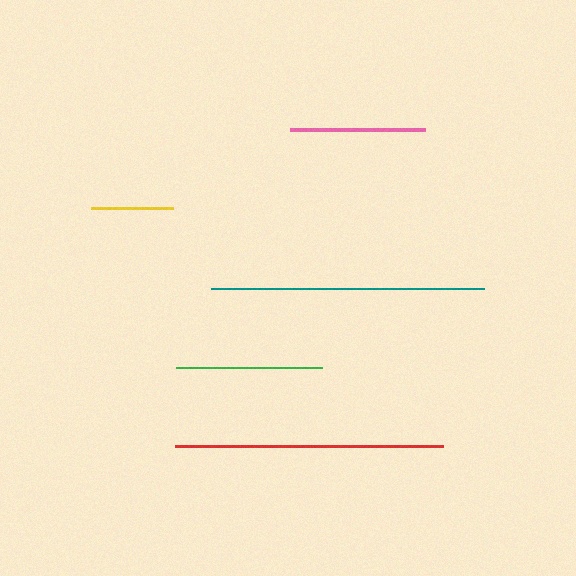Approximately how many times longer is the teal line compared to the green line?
The teal line is approximately 1.9 times the length of the green line.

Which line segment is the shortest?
The yellow line is the shortest at approximately 82 pixels.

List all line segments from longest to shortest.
From longest to shortest: teal, red, green, pink, yellow.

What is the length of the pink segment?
The pink segment is approximately 135 pixels long.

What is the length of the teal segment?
The teal segment is approximately 273 pixels long.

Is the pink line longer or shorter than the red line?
The red line is longer than the pink line.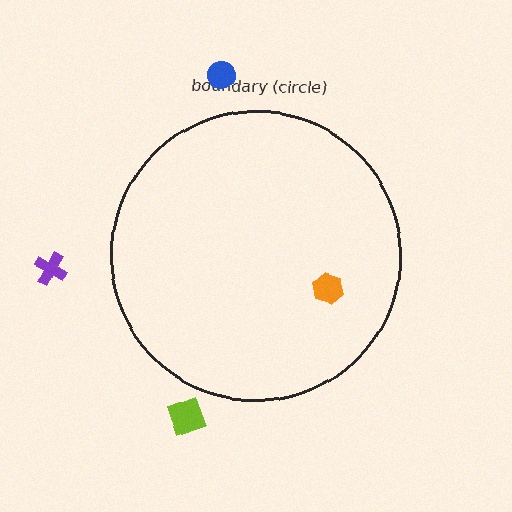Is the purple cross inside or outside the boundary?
Outside.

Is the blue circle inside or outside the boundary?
Outside.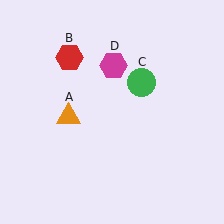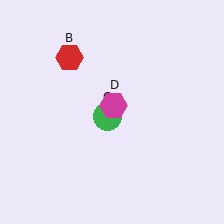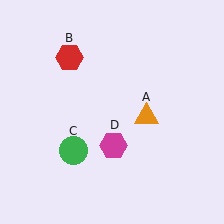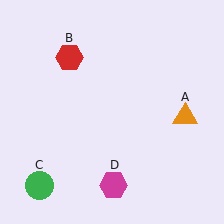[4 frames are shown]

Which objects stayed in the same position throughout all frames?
Red hexagon (object B) remained stationary.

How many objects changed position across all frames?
3 objects changed position: orange triangle (object A), green circle (object C), magenta hexagon (object D).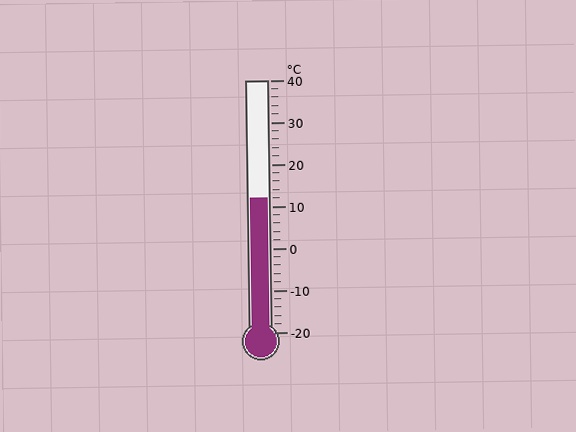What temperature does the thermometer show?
The thermometer shows approximately 12°C.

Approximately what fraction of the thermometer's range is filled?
The thermometer is filled to approximately 55% of its range.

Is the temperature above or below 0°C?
The temperature is above 0°C.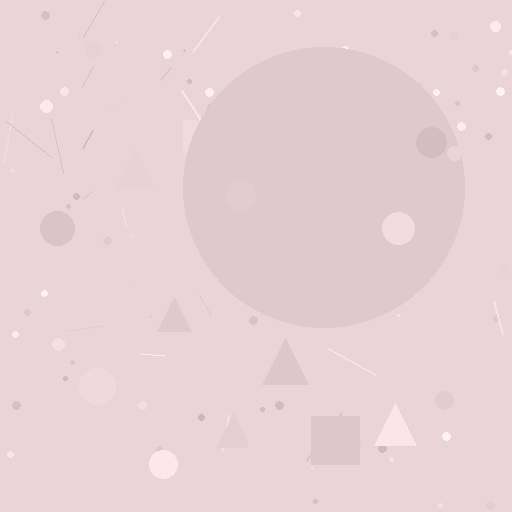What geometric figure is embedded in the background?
A circle is embedded in the background.